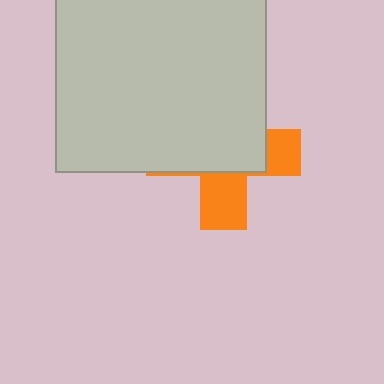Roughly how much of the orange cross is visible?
A small part of it is visible (roughly 36%).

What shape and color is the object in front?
The object in front is a light gray square.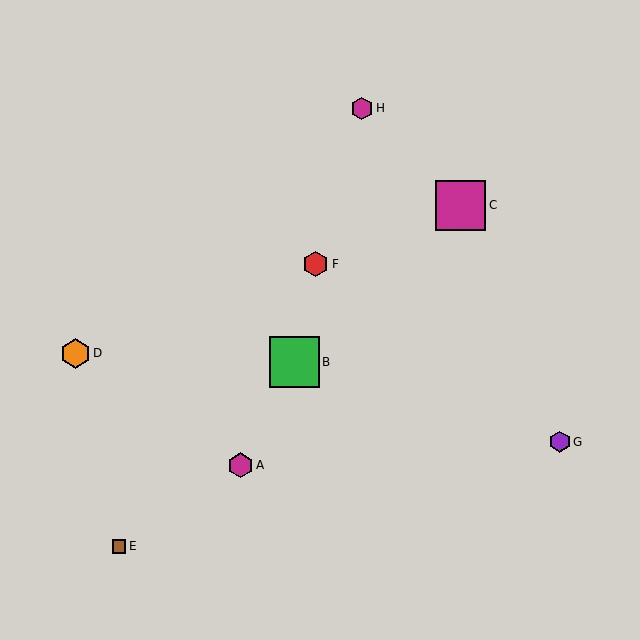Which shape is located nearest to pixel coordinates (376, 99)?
The magenta hexagon (labeled H) at (362, 108) is nearest to that location.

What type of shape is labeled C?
Shape C is a magenta square.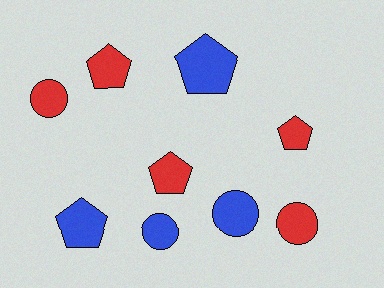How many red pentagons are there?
There are 3 red pentagons.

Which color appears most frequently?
Red, with 5 objects.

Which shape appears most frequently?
Pentagon, with 5 objects.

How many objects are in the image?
There are 9 objects.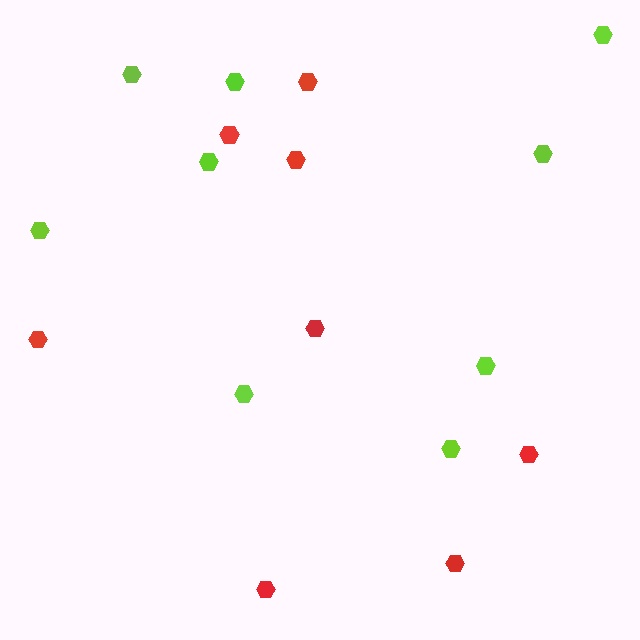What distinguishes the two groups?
There are 2 groups: one group of lime hexagons (9) and one group of red hexagons (8).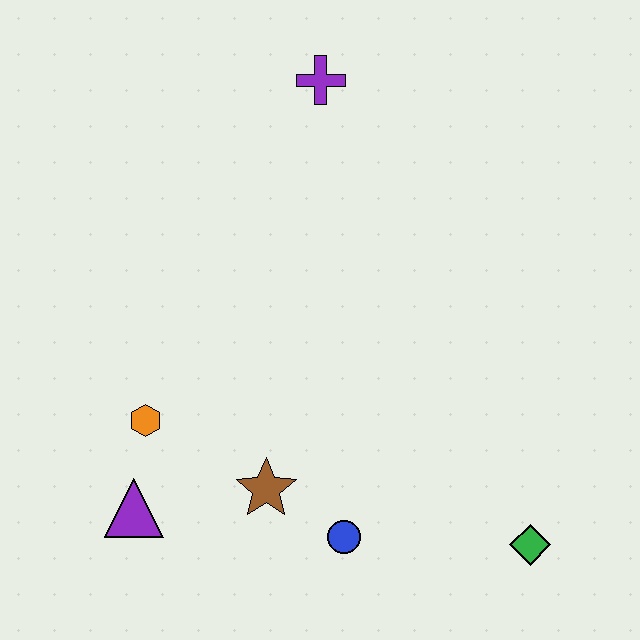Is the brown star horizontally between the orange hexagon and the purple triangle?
No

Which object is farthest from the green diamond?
The purple cross is farthest from the green diamond.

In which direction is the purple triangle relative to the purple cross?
The purple triangle is below the purple cross.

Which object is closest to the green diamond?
The blue circle is closest to the green diamond.